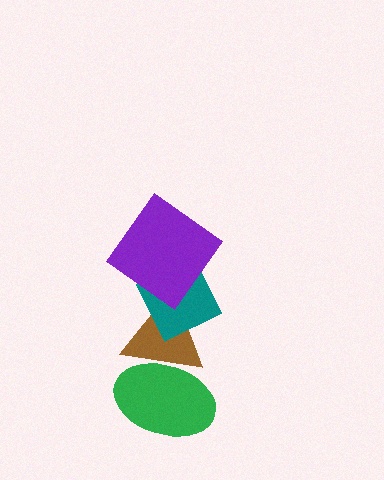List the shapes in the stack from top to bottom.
From top to bottom: the purple diamond, the teal diamond, the brown triangle, the green ellipse.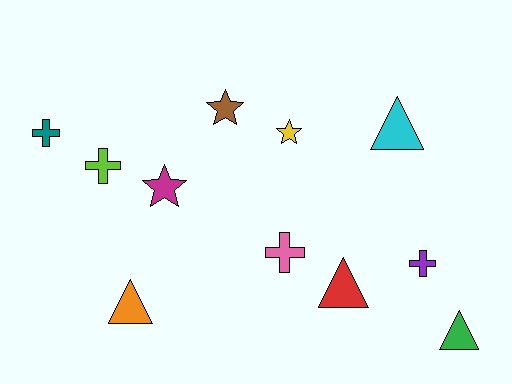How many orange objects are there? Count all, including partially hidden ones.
There is 1 orange object.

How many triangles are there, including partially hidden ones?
There are 4 triangles.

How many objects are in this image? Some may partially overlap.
There are 11 objects.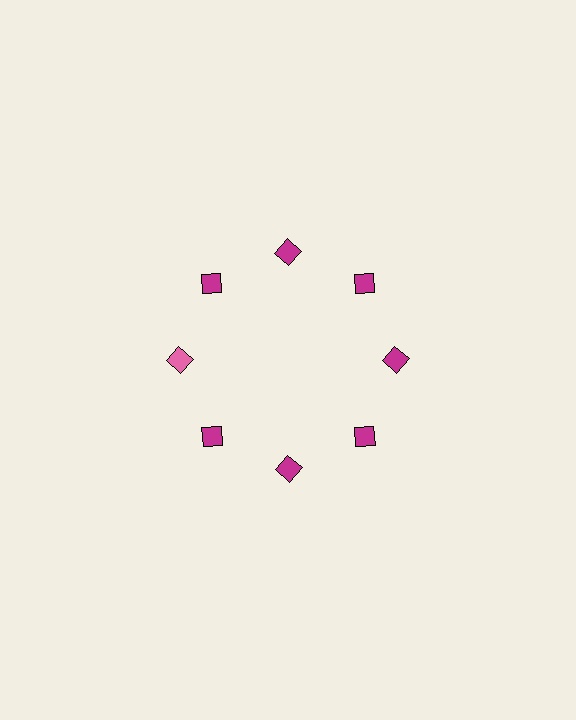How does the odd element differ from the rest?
It has a different color: pink instead of magenta.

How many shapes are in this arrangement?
There are 8 shapes arranged in a ring pattern.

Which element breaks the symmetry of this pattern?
The pink diamond at roughly the 9 o'clock position breaks the symmetry. All other shapes are magenta diamonds.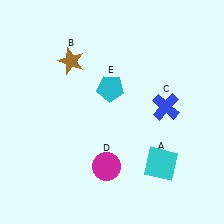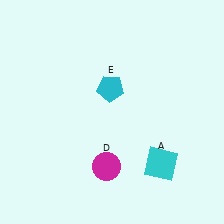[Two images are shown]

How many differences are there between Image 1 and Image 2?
There are 2 differences between the two images.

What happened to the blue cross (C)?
The blue cross (C) was removed in Image 2. It was in the top-right area of Image 1.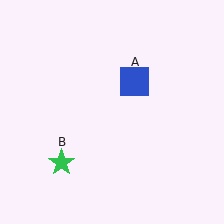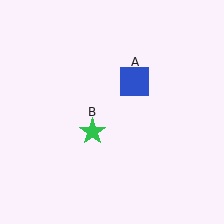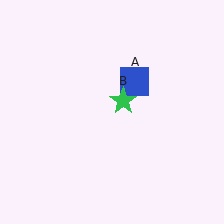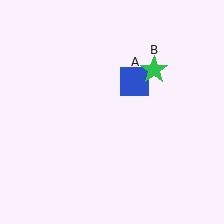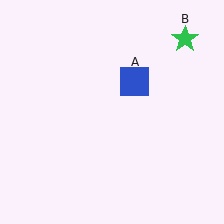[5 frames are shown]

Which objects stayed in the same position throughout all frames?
Blue square (object A) remained stationary.